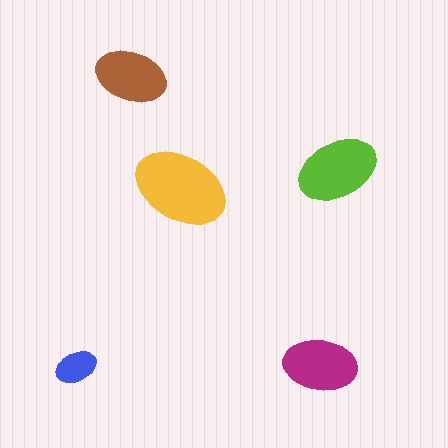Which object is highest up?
The brown ellipse is topmost.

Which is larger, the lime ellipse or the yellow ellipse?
The yellow one.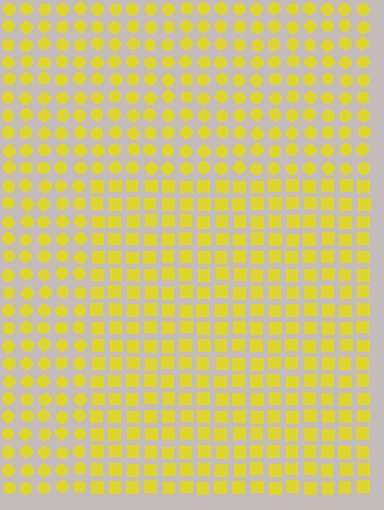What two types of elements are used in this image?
The image uses squares inside the rectangle region and circles outside it.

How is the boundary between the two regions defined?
The boundary is defined by a change in element shape: squares inside vs. circles outside. All elements share the same color and spacing.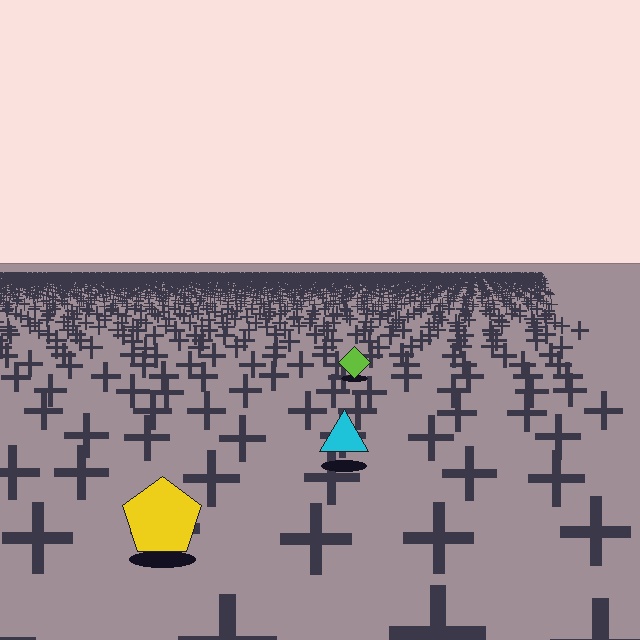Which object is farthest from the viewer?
The lime diamond is farthest from the viewer. It appears smaller and the ground texture around it is denser.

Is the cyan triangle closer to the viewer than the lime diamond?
Yes. The cyan triangle is closer — you can tell from the texture gradient: the ground texture is coarser near it.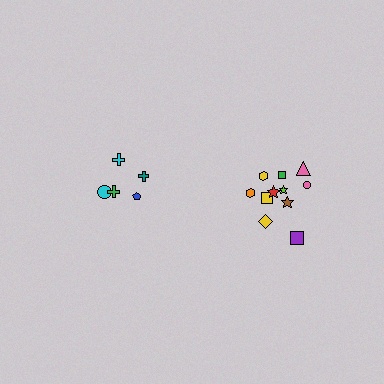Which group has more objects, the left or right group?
The right group.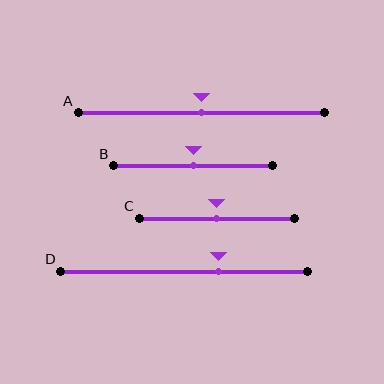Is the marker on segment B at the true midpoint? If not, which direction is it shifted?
Yes, the marker on segment B is at the true midpoint.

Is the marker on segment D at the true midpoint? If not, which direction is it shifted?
No, the marker on segment D is shifted to the right by about 14% of the segment length.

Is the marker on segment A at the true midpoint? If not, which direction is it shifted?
Yes, the marker on segment A is at the true midpoint.